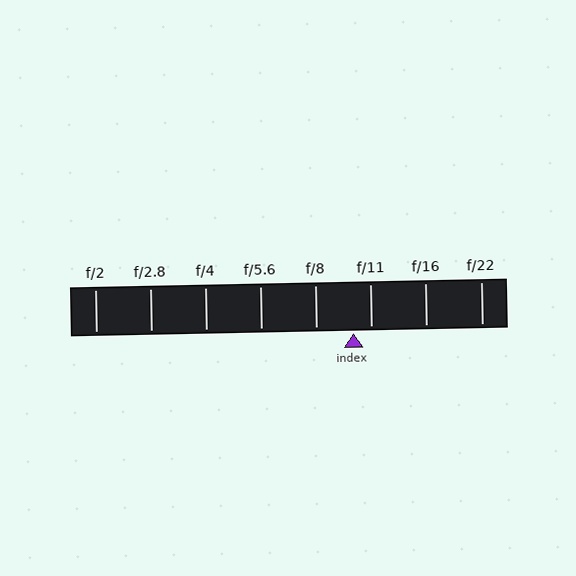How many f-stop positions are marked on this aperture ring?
There are 8 f-stop positions marked.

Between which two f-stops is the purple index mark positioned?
The index mark is between f/8 and f/11.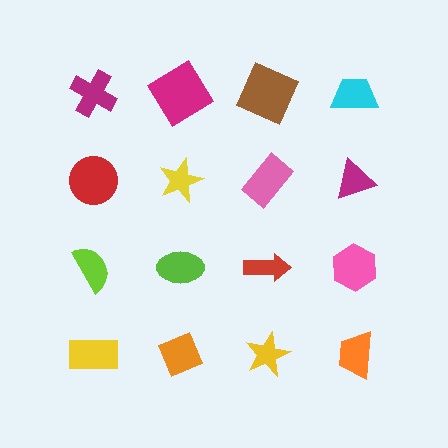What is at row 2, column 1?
A red circle.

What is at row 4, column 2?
An orange diamond.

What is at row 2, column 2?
A yellow star.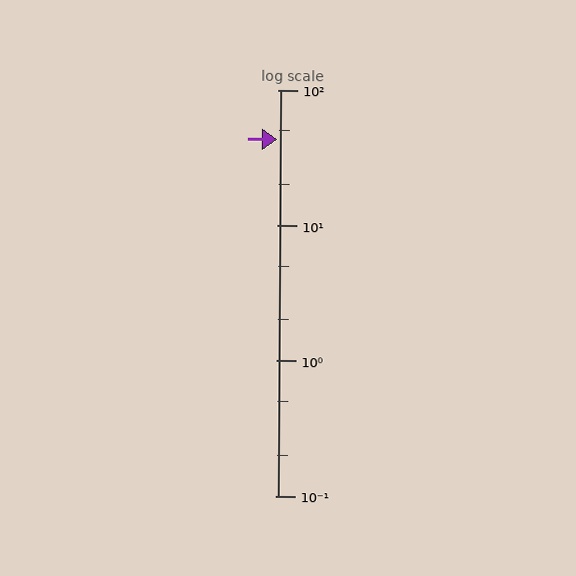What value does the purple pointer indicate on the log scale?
The pointer indicates approximately 43.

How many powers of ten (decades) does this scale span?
The scale spans 3 decades, from 0.1 to 100.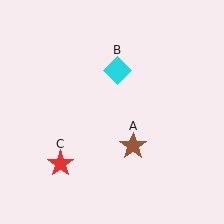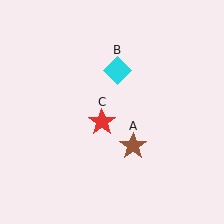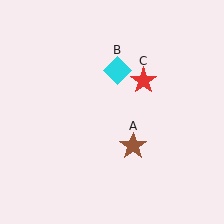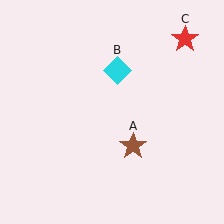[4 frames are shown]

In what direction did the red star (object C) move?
The red star (object C) moved up and to the right.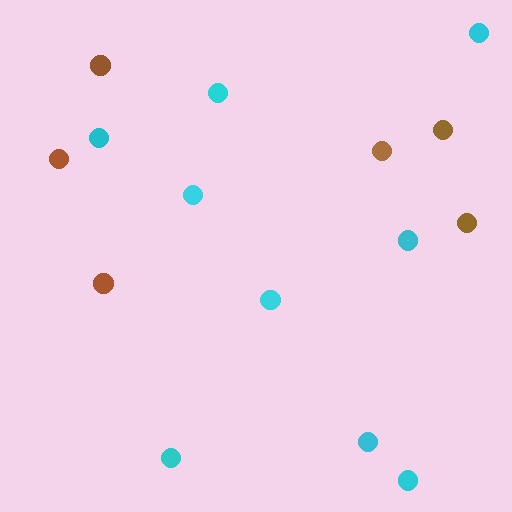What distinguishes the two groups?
There are 2 groups: one group of cyan circles (9) and one group of brown circles (6).